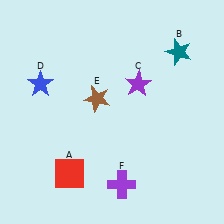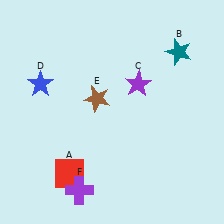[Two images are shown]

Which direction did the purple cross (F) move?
The purple cross (F) moved left.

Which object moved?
The purple cross (F) moved left.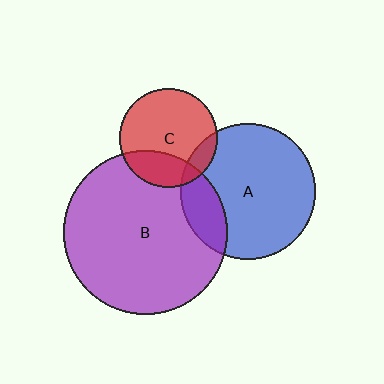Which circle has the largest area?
Circle B (purple).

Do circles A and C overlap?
Yes.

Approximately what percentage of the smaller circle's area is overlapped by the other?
Approximately 15%.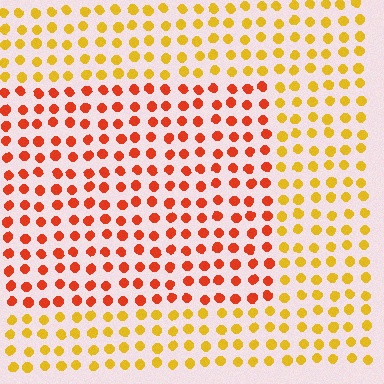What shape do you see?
I see a rectangle.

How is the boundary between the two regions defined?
The boundary is defined purely by a slight shift in hue (about 40 degrees). Spacing, size, and orientation are identical on both sides.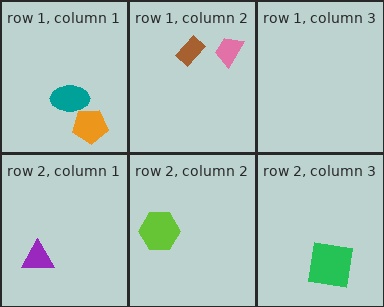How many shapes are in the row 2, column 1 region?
1.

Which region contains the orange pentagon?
The row 1, column 1 region.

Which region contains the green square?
The row 2, column 3 region.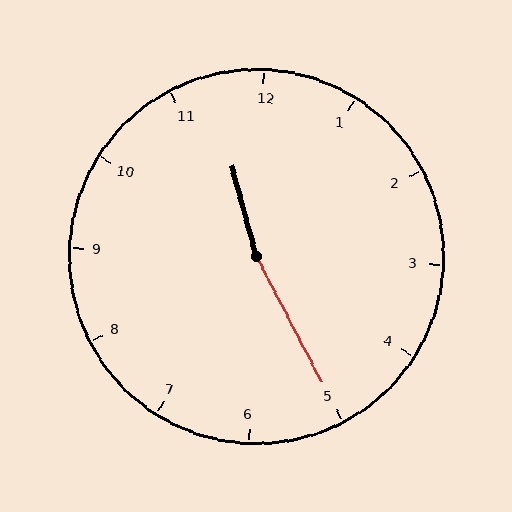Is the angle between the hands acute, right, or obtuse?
It is obtuse.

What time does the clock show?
11:25.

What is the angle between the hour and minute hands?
Approximately 168 degrees.